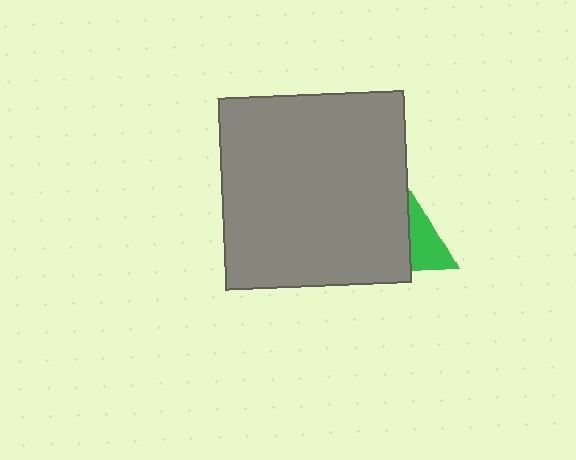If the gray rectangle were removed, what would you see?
You would see the complete green triangle.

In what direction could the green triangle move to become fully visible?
The green triangle could move right. That would shift it out from behind the gray rectangle entirely.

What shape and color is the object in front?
The object in front is a gray rectangle.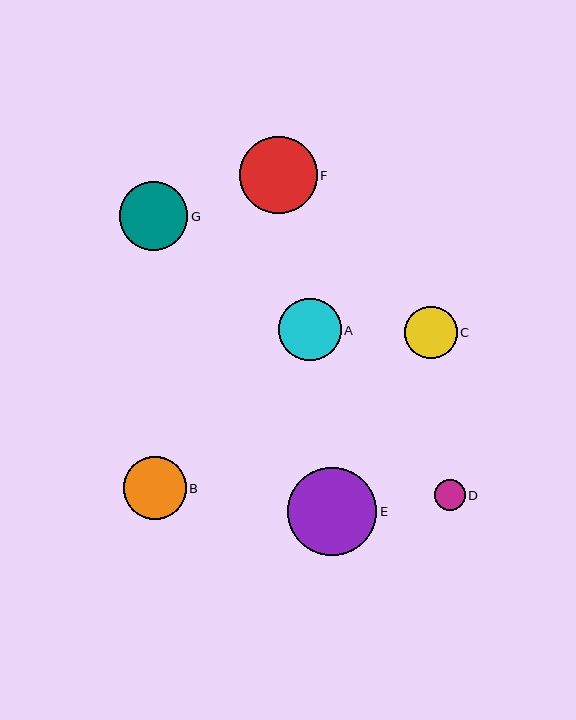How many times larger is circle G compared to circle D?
Circle G is approximately 2.2 times the size of circle D.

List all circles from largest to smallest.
From largest to smallest: E, F, G, B, A, C, D.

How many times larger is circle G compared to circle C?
Circle G is approximately 1.3 times the size of circle C.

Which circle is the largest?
Circle E is the largest with a size of approximately 89 pixels.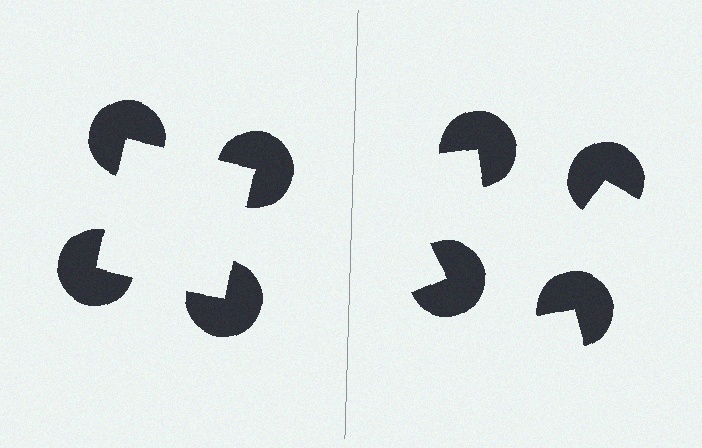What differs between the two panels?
The pac-man discs are positioned identically on both sides; only the wedge orientations differ. On the left they align to a square; on the right they are misaligned.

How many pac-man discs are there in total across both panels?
8 — 4 on each side.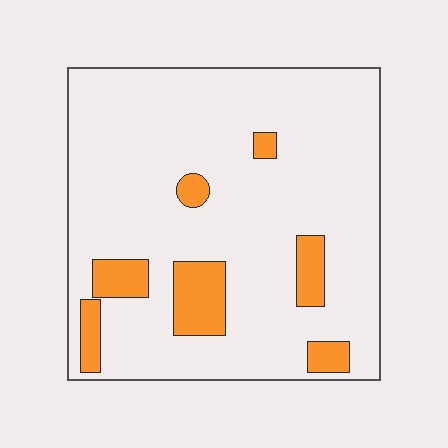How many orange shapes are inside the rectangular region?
7.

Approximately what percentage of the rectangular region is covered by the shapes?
Approximately 15%.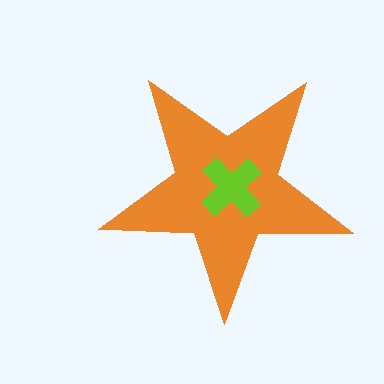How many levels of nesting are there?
2.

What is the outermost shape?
The orange star.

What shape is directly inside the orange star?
The lime cross.